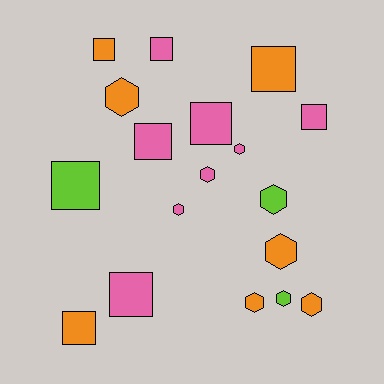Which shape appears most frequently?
Square, with 9 objects.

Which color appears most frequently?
Pink, with 8 objects.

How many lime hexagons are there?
There are 2 lime hexagons.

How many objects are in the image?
There are 18 objects.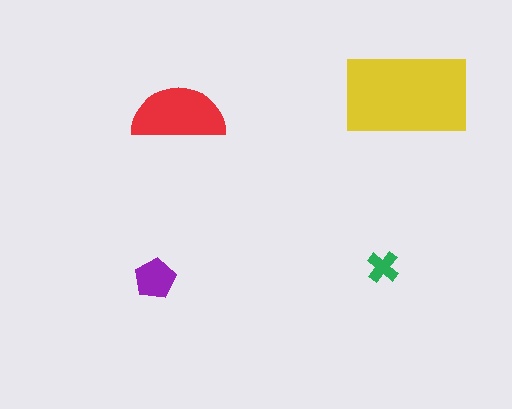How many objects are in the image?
There are 4 objects in the image.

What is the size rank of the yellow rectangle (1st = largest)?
1st.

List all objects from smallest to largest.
The green cross, the purple pentagon, the red semicircle, the yellow rectangle.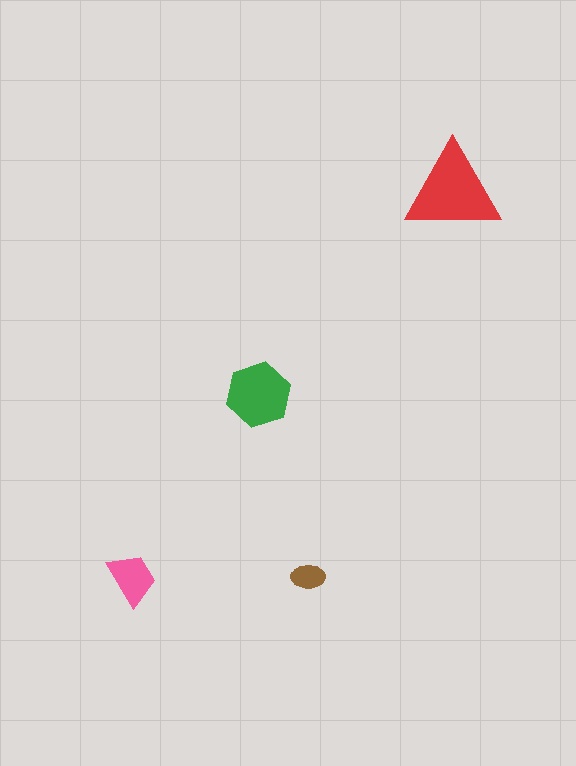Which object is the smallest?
The brown ellipse.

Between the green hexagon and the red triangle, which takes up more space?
The red triangle.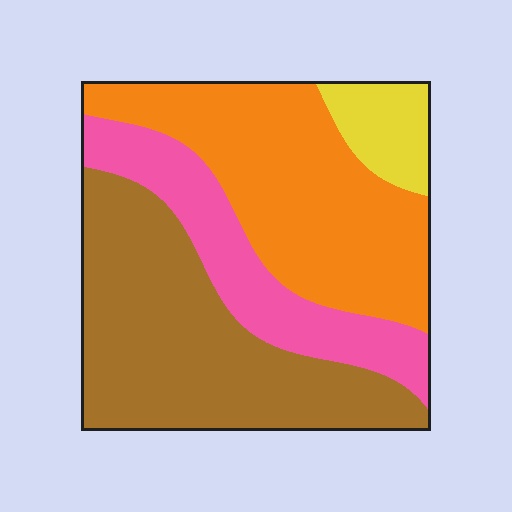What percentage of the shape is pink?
Pink takes up about one fifth (1/5) of the shape.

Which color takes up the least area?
Yellow, at roughly 10%.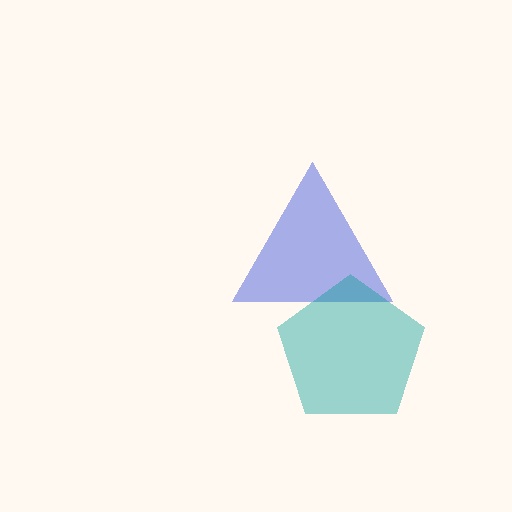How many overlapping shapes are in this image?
There are 2 overlapping shapes in the image.